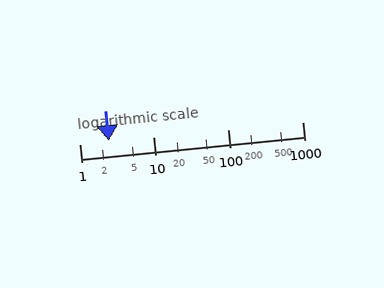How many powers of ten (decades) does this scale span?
The scale spans 3 decades, from 1 to 1000.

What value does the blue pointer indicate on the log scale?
The pointer indicates approximately 2.5.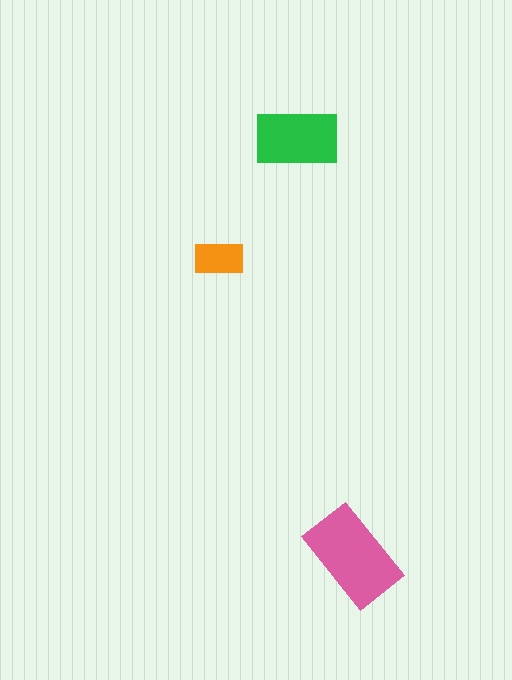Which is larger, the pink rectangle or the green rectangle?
The pink one.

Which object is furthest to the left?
The orange rectangle is leftmost.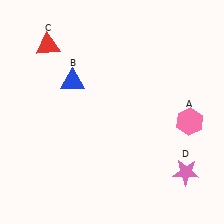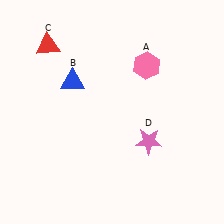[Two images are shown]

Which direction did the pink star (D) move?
The pink star (D) moved left.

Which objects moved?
The objects that moved are: the pink hexagon (A), the pink star (D).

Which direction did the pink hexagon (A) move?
The pink hexagon (A) moved up.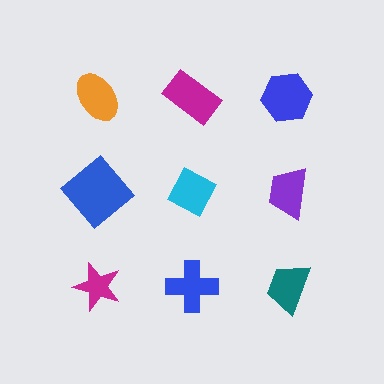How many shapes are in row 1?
3 shapes.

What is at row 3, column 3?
A teal trapezoid.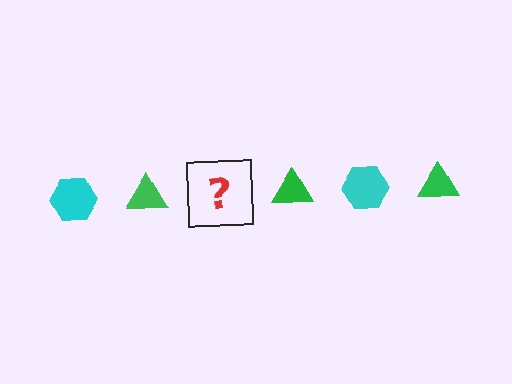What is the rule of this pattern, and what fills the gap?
The rule is that the pattern alternates between cyan hexagon and green triangle. The gap should be filled with a cyan hexagon.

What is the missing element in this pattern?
The missing element is a cyan hexagon.